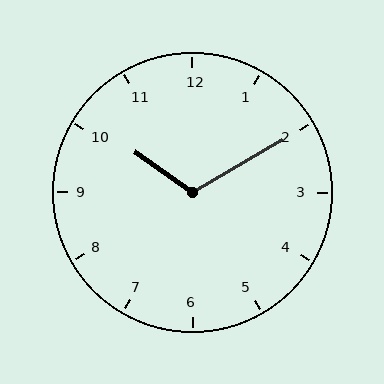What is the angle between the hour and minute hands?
Approximately 115 degrees.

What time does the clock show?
10:10.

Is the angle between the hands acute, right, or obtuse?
It is obtuse.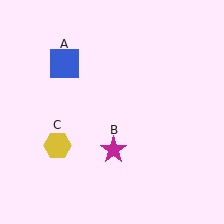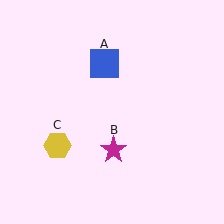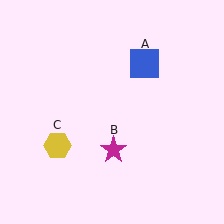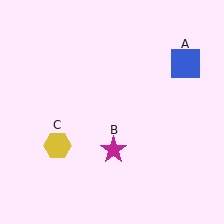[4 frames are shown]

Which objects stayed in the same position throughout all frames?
Magenta star (object B) and yellow hexagon (object C) remained stationary.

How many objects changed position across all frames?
1 object changed position: blue square (object A).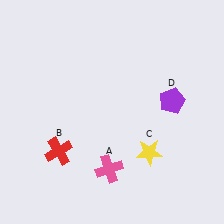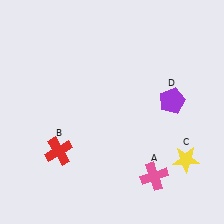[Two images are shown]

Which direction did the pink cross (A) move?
The pink cross (A) moved right.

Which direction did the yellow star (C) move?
The yellow star (C) moved right.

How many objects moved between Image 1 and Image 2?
2 objects moved between the two images.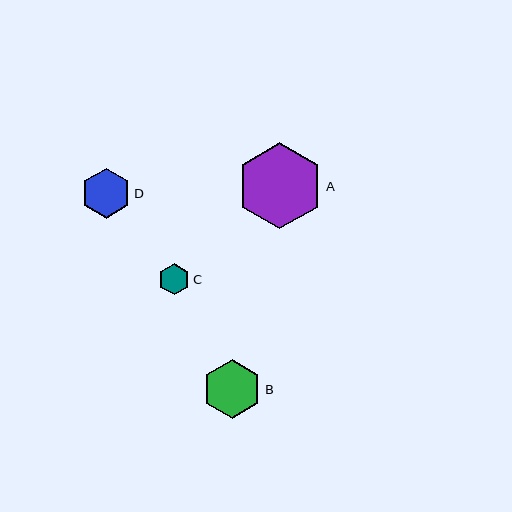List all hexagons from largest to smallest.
From largest to smallest: A, B, D, C.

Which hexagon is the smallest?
Hexagon C is the smallest with a size of approximately 31 pixels.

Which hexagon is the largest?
Hexagon A is the largest with a size of approximately 87 pixels.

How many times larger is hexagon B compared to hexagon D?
Hexagon B is approximately 1.2 times the size of hexagon D.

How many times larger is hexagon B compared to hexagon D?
Hexagon B is approximately 1.2 times the size of hexagon D.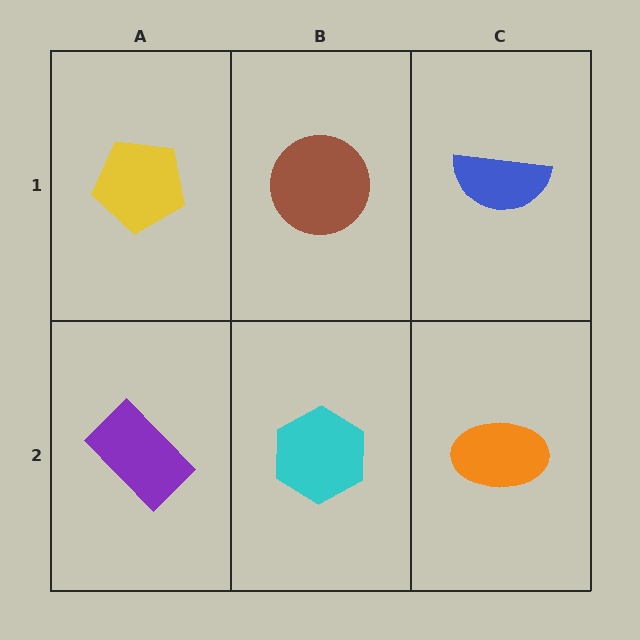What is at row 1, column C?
A blue semicircle.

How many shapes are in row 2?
3 shapes.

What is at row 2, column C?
An orange ellipse.